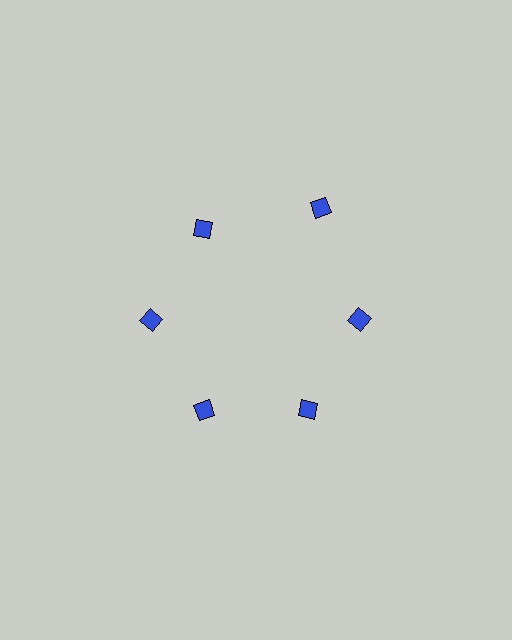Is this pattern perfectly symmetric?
No. The 6 blue diamonds are arranged in a ring, but one element near the 1 o'clock position is pushed outward from the center, breaking the 6-fold rotational symmetry.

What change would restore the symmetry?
The symmetry would be restored by moving it inward, back onto the ring so that all 6 diamonds sit at equal angles and equal distance from the center.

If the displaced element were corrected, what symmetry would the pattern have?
It would have 6-fold rotational symmetry — the pattern would map onto itself every 60 degrees.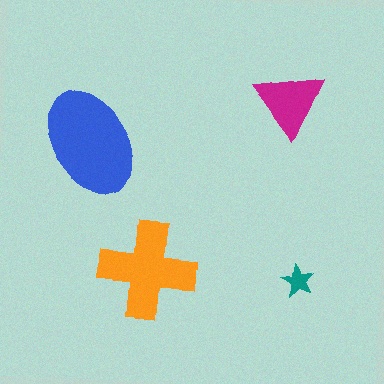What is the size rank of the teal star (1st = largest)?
4th.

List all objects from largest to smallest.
The blue ellipse, the orange cross, the magenta triangle, the teal star.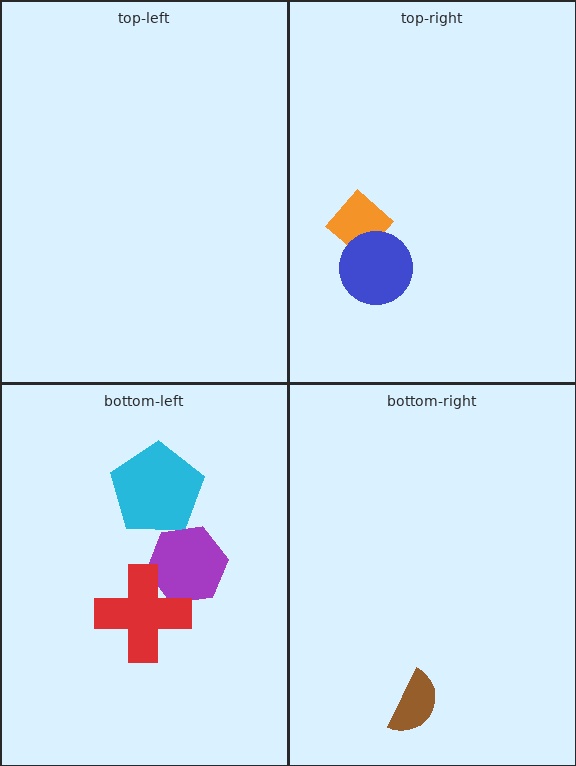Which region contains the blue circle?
The top-right region.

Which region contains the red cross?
The bottom-left region.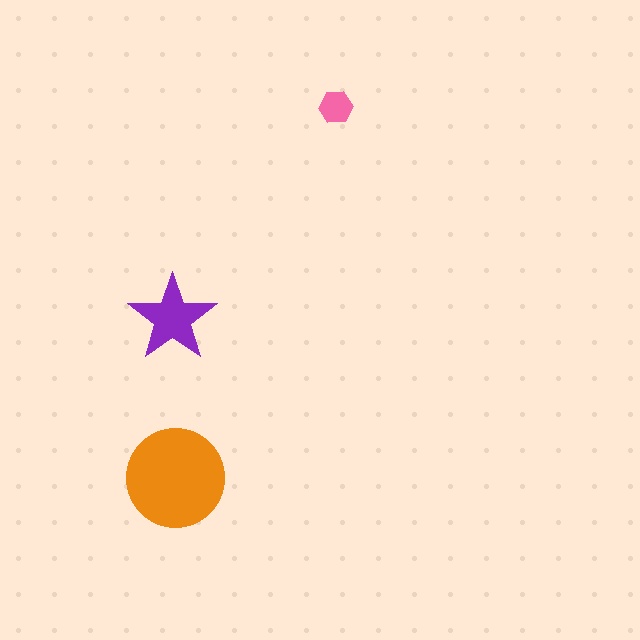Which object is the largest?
The orange circle.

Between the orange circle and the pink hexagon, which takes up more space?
The orange circle.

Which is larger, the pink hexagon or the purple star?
The purple star.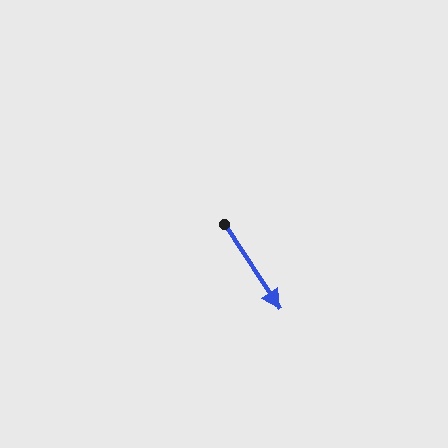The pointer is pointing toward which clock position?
Roughly 5 o'clock.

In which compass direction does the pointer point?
Southeast.